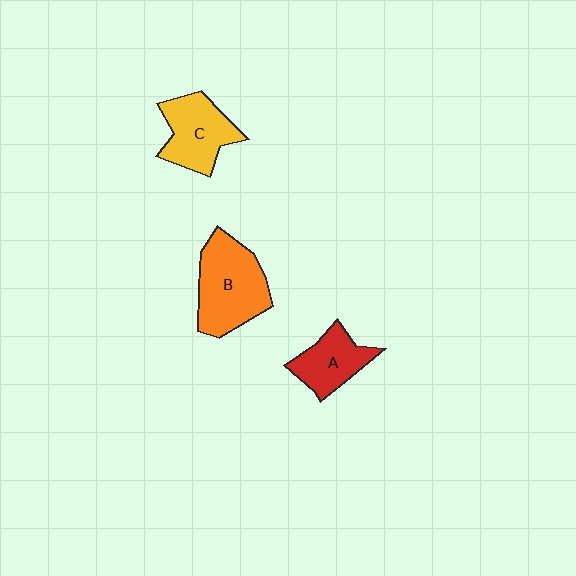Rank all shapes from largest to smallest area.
From largest to smallest: B (orange), C (yellow), A (red).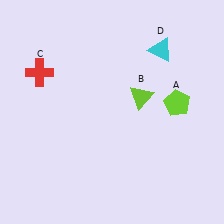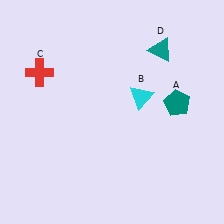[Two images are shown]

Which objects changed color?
A changed from lime to teal. B changed from lime to cyan. D changed from cyan to teal.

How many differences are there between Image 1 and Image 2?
There are 3 differences between the two images.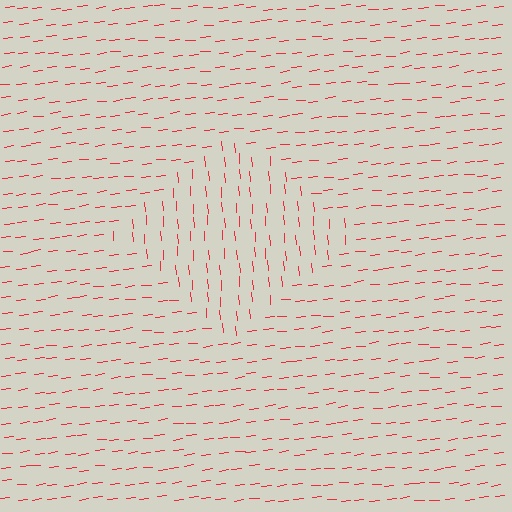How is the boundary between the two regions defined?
The boundary is defined purely by a change in line orientation (approximately 88 degrees difference). All lines are the same color and thickness.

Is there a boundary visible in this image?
Yes, there is a texture boundary formed by a change in line orientation.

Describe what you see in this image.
The image is filled with small red line segments. A diamond region in the image has lines oriented differently from the surrounding lines, creating a visible texture boundary.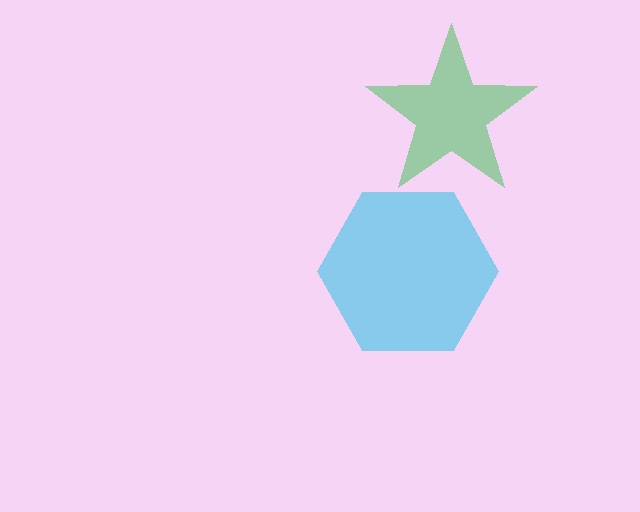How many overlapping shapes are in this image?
There are 2 overlapping shapes in the image.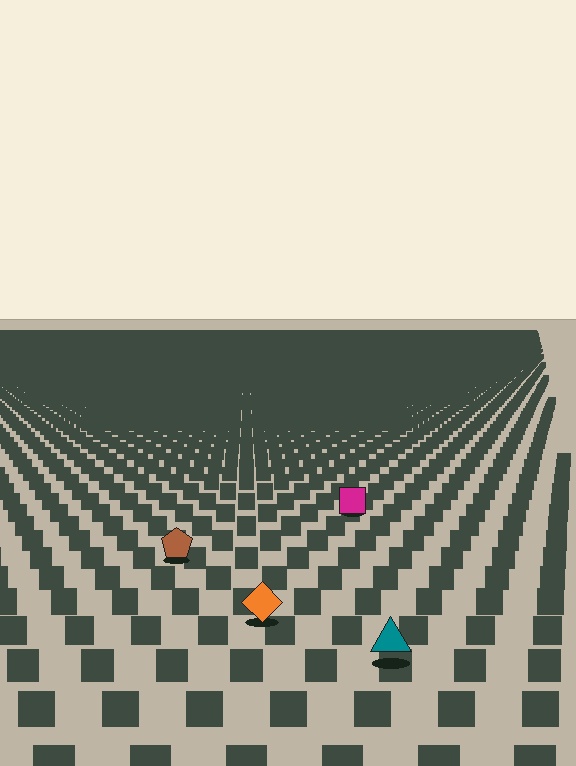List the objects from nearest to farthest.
From nearest to farthest: the teal triangle, the orange diamond, the brown pentagon, the magenta square.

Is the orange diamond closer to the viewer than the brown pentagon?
Yes. The orange diamond is closer — you can tell from the texture gradient: the ground texture is coarser near it.